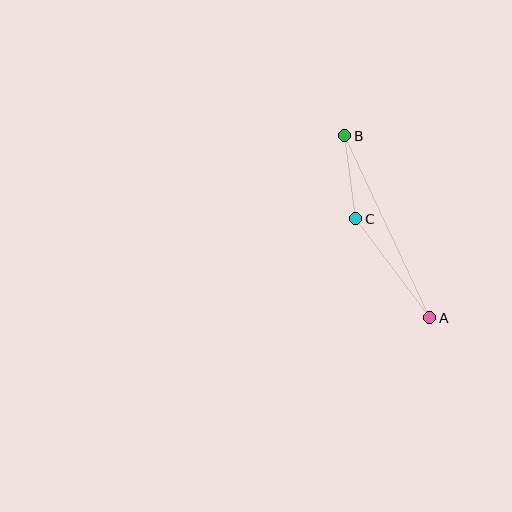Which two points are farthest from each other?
Points A and B are farthest from each other.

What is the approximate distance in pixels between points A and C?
The distance between A and C is approximately 124 pixels.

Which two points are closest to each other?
Points B and C are closest to each other.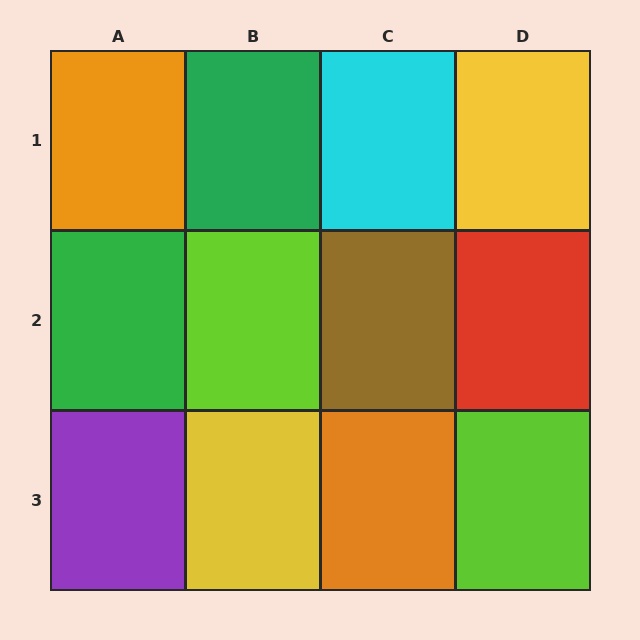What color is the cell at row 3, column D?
Lime.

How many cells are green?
2 cells are green.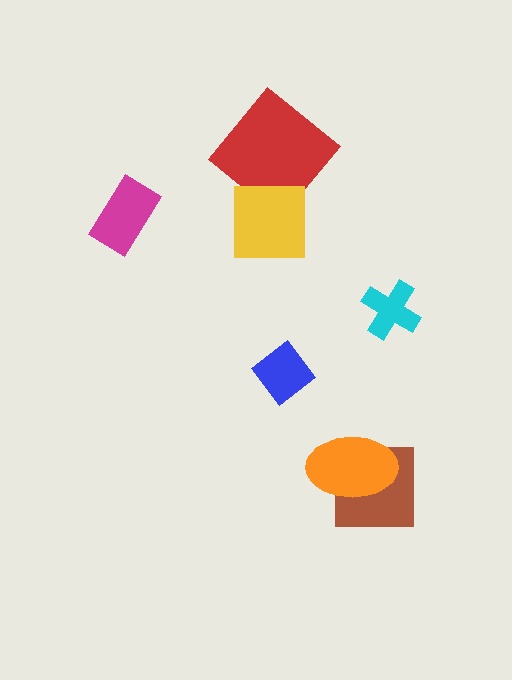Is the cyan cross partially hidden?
No, no other shape covers it.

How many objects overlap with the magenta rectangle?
0 objects overlap with the magenta rectangle.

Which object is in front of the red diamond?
The yellow square is in front of the red diamond.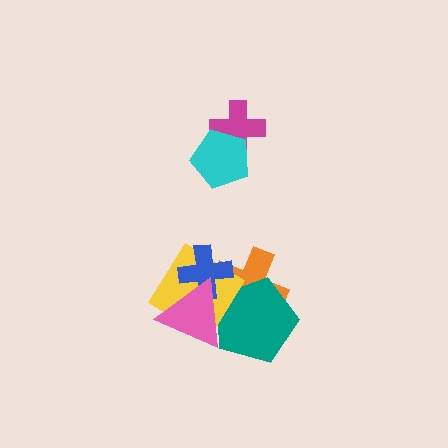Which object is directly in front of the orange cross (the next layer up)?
The teal pentagon is directly in front of the orange cross.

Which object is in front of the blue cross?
The pink triangle is in front of the blue cross.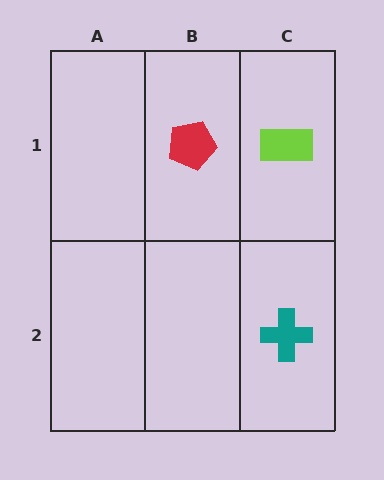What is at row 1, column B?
A red pentagon.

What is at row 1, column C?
A lime rectangle.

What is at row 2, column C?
A teal cross.